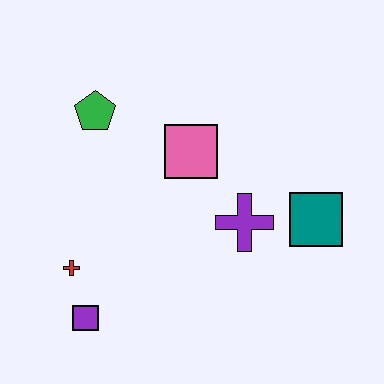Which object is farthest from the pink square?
The purple square is farthest from the pink square.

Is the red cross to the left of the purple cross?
Yes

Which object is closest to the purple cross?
The teal square is closest to the purple cross.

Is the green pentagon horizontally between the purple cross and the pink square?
No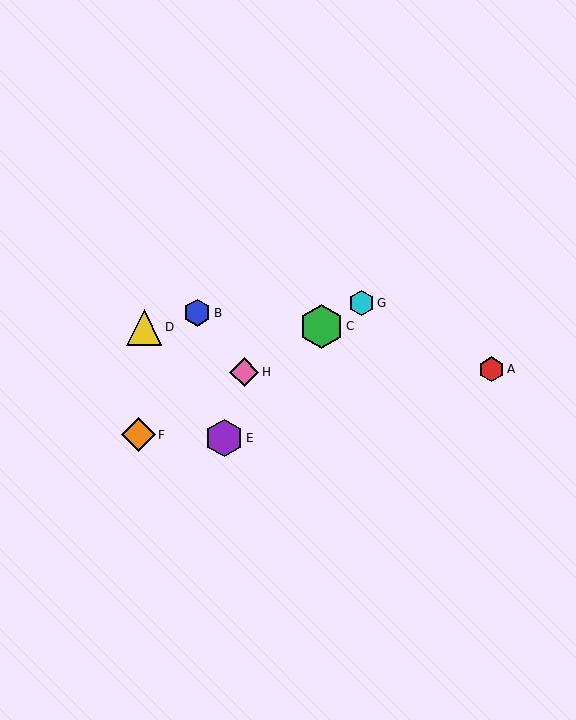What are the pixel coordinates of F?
Object F is at (138, 435).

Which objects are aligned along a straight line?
Objects C, F, G, H are aligned along a straight line.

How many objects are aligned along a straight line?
4 objects (C, F, G, H) are aligned along a straight line.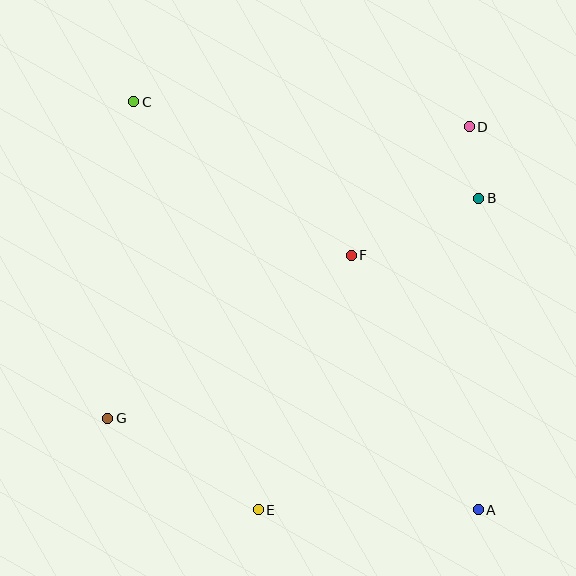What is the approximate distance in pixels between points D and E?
The distance between D and E is approximately 437 pixels.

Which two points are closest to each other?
Points B and D are closest to each other.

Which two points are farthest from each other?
Points A and C are farthest from each other.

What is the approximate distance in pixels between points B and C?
The distance between B and C is approximately 358 pixels.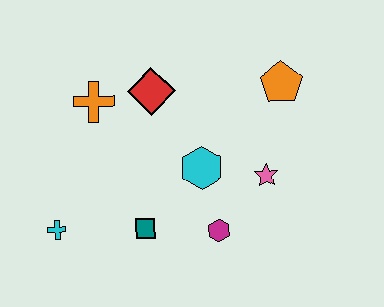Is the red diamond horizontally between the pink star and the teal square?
Yes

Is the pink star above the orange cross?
No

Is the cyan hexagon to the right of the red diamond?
Yes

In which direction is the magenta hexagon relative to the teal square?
The magenta hexagon is to the right of the teal square.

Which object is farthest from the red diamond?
The cyan cross is farthest from the red diamond.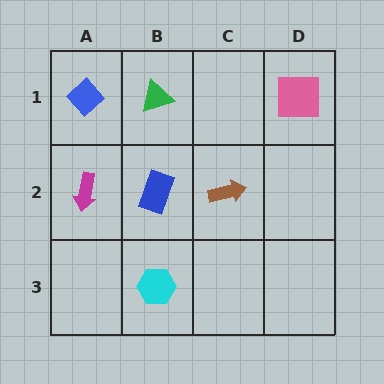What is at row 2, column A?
A magenta arrow.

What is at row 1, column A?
A blue diamond.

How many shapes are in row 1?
3 shapes.